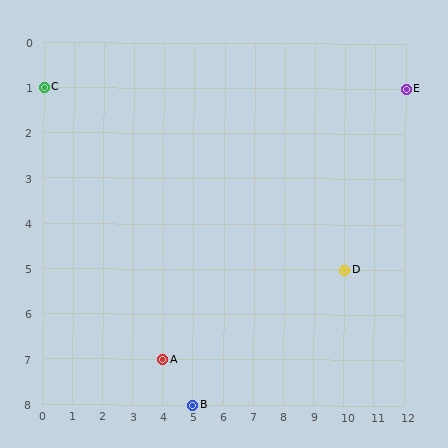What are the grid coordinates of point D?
Point D is at grid coordinates (10, 5).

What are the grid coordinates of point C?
Point C is at grid coordinates (0, 1).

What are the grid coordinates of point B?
Point B is at grid coordinates (5, 8).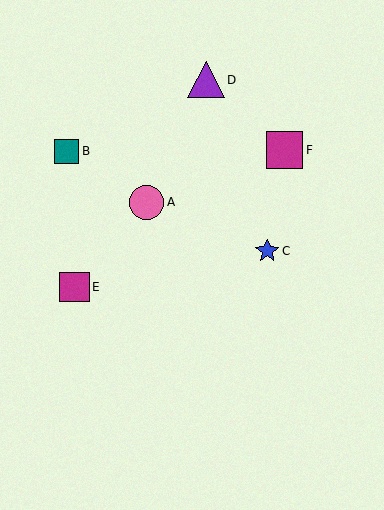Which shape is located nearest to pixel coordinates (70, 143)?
The teal square (labeled B) at (67, 151) is nearest to that location.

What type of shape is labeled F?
Shape F is a magenta square.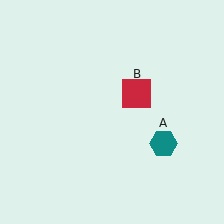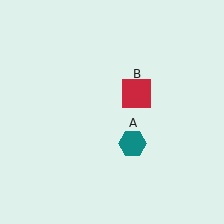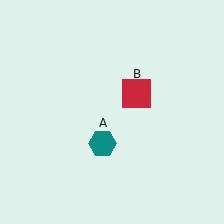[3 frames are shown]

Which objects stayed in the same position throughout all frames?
Red square (object B) remained stationary.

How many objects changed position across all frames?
1 object changed position: teal hexagon (object A).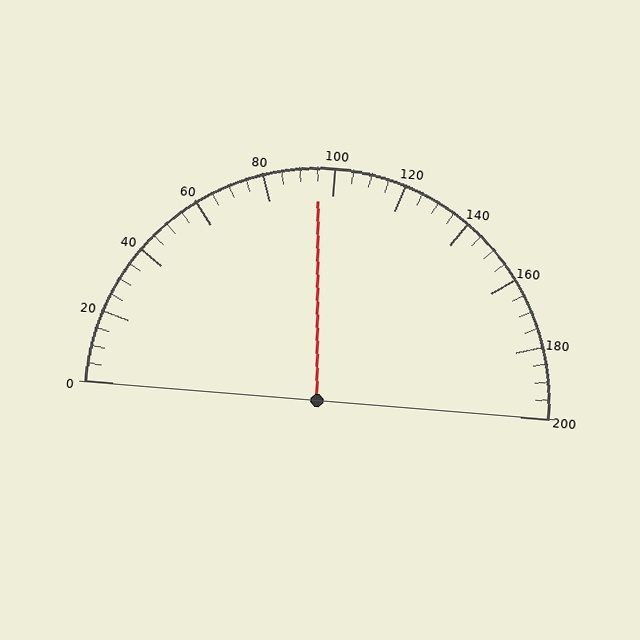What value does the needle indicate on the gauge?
The needle indicates approximately 95.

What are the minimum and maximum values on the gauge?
The gauge ranges from 0 to 200.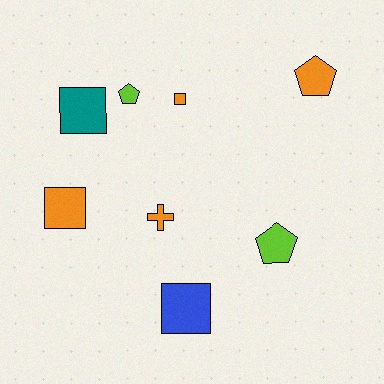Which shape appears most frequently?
Square, with 4 objects.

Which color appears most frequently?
Orange, with 4 objects.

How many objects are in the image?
There are 8 objects.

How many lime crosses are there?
There are no lime crosses.